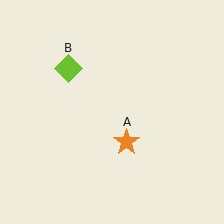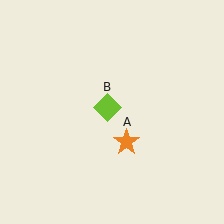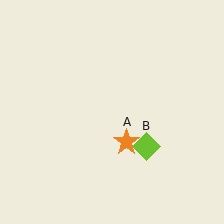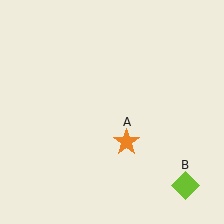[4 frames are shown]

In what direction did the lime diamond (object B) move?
The lime diamond (object B) moved down and to the right.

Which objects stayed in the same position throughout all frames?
Orange star (object A) remained stationary.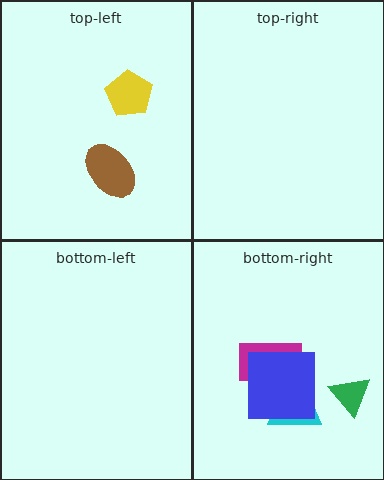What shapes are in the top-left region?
The brown ellipse, the yellow pentagon.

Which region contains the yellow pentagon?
The top-left region.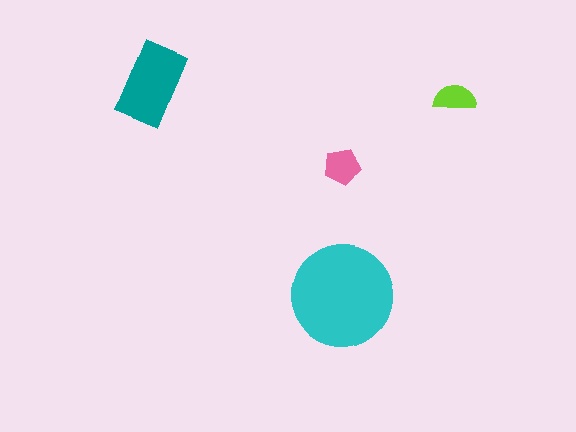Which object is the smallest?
The lime semicircle.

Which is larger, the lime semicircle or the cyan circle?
The cyan circle.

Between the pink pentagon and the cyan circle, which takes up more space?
The cyan circle.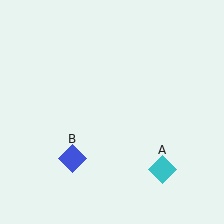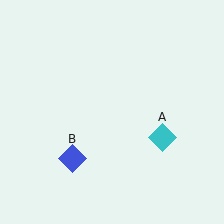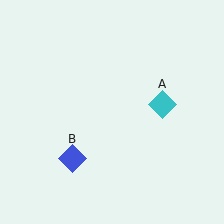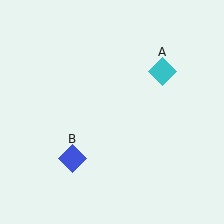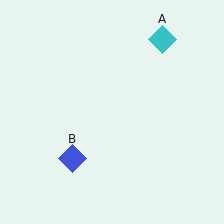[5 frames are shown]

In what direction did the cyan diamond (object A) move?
The cyan diamond (object A) moved up.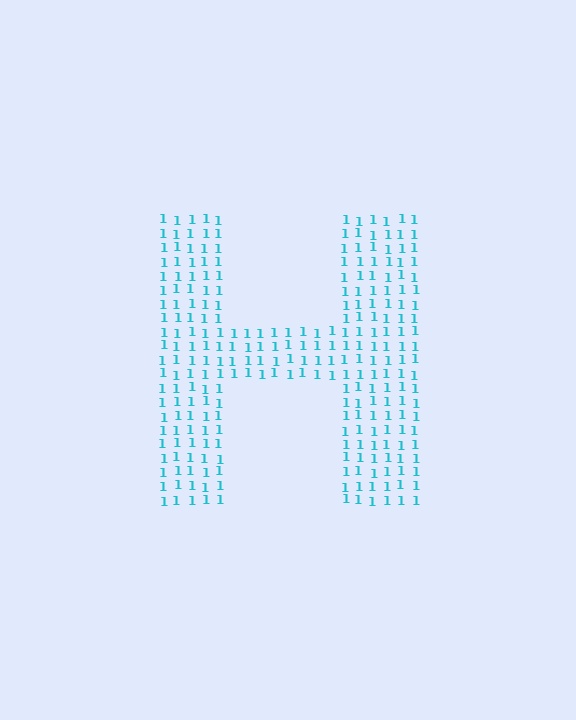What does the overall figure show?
The overall figure shows the letter H.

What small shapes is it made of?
It is made of small digit 1's.